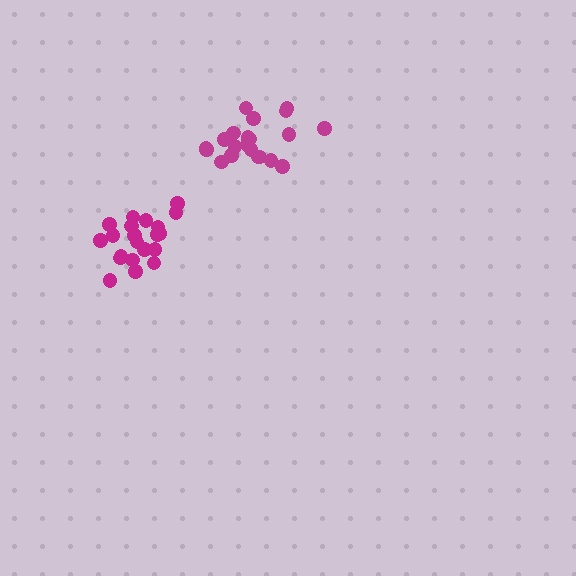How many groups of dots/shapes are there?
There are 2 groups.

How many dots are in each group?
Group 1: 21 dots, Group 2: 21 dots (42 total).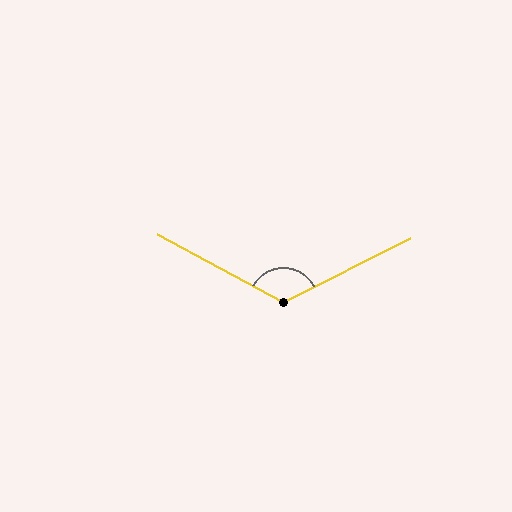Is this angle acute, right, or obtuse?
It is obtuse.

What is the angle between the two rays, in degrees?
Approximately 124 degrees.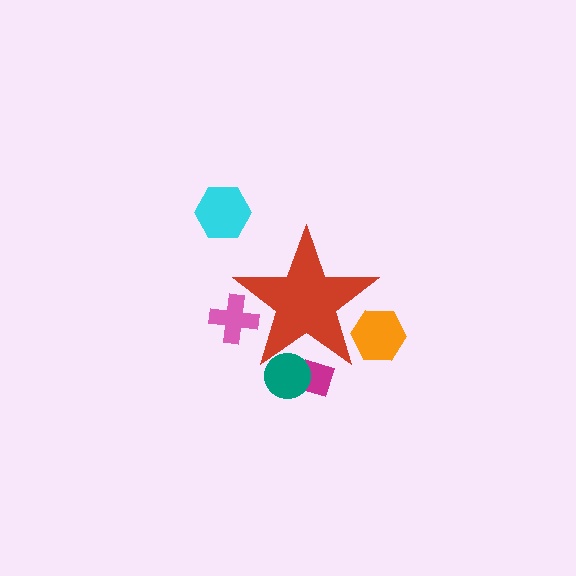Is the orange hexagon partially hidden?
Yes, the orange hexagon is partially hidden behind the red star.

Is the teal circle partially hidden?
Yes, the teal circle is partially hidden behind the red star.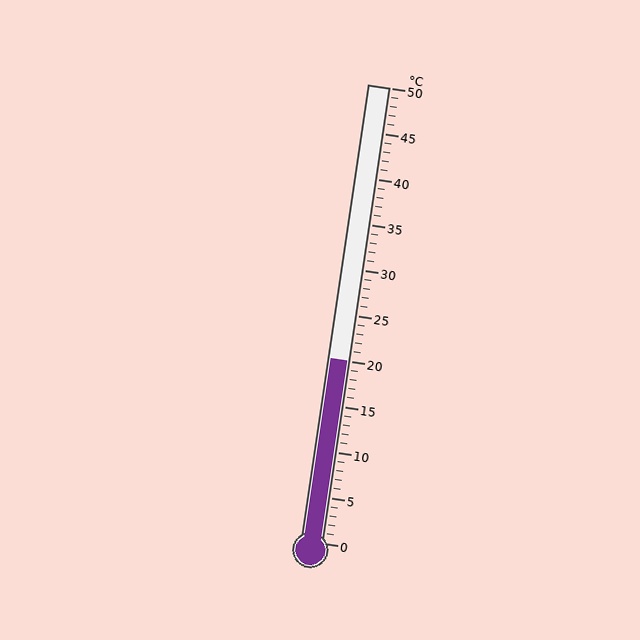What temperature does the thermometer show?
The thermometer shows approximately 20°C.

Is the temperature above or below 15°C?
The temperature is above 15°C.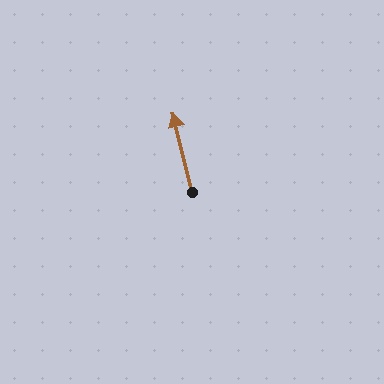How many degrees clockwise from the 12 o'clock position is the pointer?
Approximately 346 degrees.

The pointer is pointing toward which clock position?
Roughly 12 o'clock.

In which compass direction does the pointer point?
North.